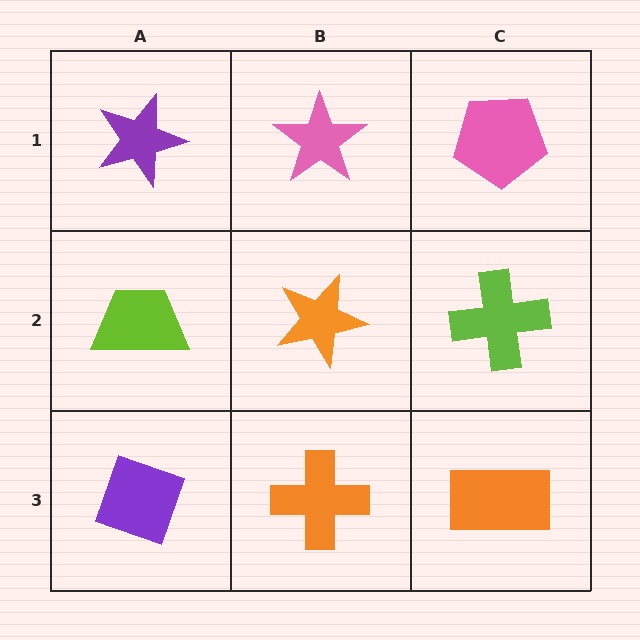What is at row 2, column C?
A lime cross.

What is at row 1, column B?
A pink star.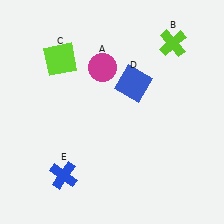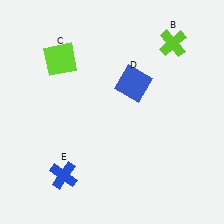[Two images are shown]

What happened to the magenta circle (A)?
The magenta circle (A) was removed in Image 2. It was in the top-left area of Image 1.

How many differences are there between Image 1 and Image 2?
There is 1 difference between the two images.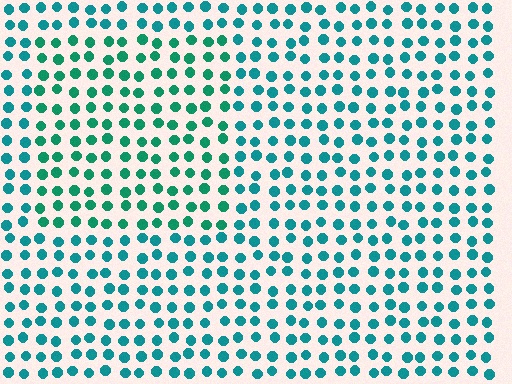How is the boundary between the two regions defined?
The boundary is defined purely by a slight shift in hue (about 23 degrees). Spacing, size, and orientation are identical on both sides.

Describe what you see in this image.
The image is filled with small teal elements in a uniform arrangement. A rectangle-shaped region is visible where the elements are tinted to a slightly different hue, forming a subtle color boundary.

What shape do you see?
I see a rectangle.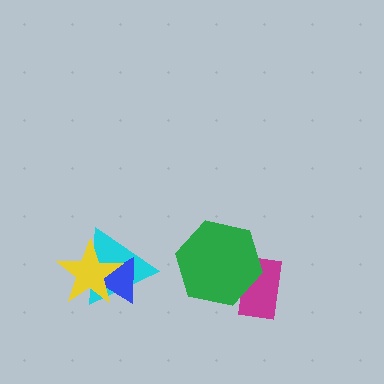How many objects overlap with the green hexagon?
1 object overlaps with the green hexagon.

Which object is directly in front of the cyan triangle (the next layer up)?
The blue triangle is directly in front of the cyan triangle.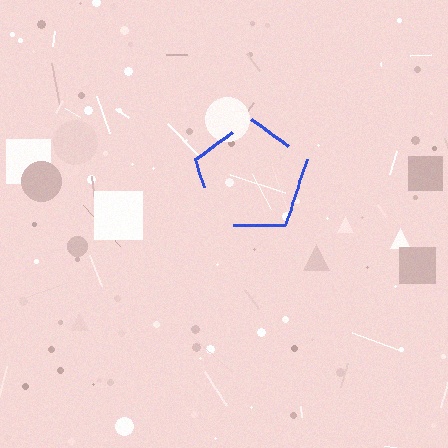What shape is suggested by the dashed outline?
The dashed outline suggests a pentagon.